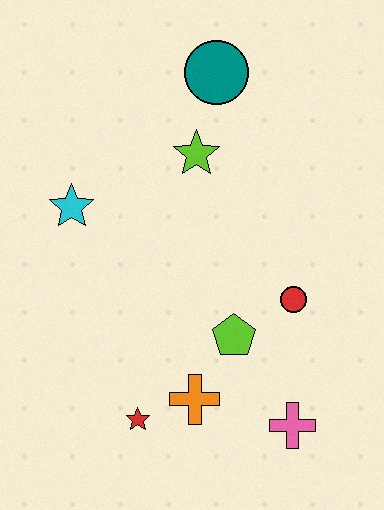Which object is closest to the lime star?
The teal circle is closest to the lime star.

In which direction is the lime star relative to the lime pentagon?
The lime star is above the lime pentagon.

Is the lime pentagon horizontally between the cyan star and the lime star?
No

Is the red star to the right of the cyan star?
Yes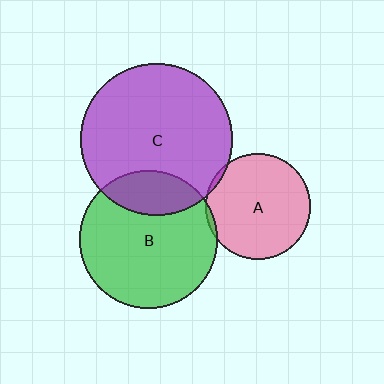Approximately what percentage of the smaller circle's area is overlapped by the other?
Approximately 5%.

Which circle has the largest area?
Circle C (purple).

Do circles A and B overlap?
Yes.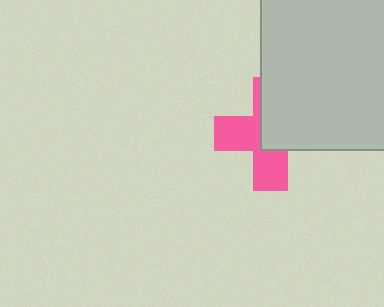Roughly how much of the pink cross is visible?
About half of it is visible (roughly 48%).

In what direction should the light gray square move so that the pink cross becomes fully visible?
The light gray square should move toward the upper-right. That is the shortest direction to clear the overlap and leave the pink cross fully visible.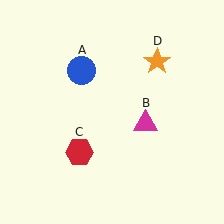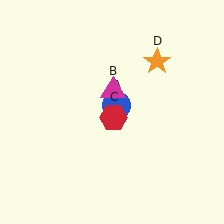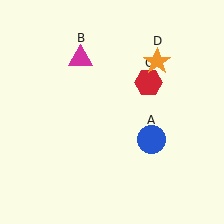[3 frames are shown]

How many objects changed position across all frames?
3 objects changed position: blue circle (object A), magenta triangle (object B), red hexagon (object C).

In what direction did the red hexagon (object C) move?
The red hexagon (object C) moved up and to the right.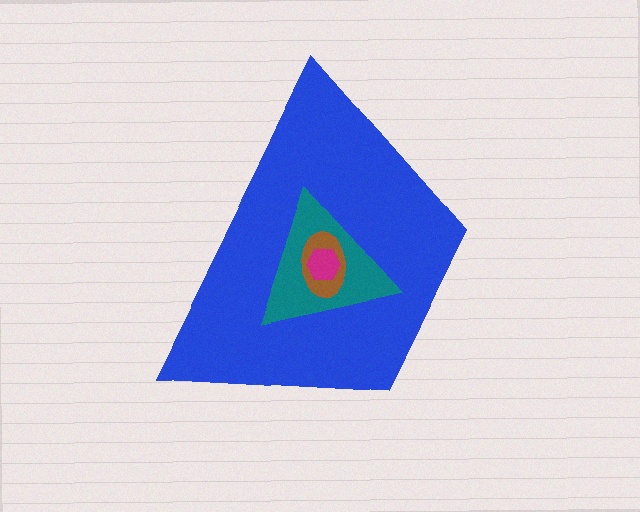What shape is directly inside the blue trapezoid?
The teal triangle.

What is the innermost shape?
The magenta hexagon.